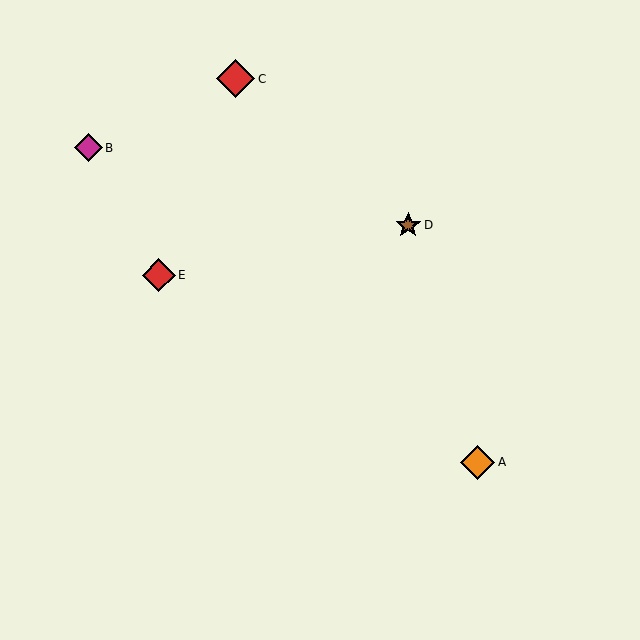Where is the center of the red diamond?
The center of the red diamond is at (159, 275).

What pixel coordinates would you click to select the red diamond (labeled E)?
Click at (159, 275) to select the red diamond E.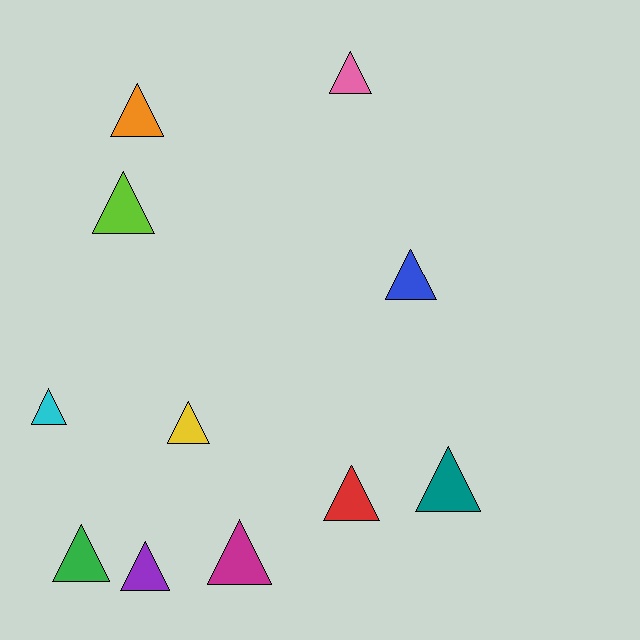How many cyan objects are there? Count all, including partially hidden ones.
There is 1 cyan object.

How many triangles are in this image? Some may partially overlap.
There are 11 triangles.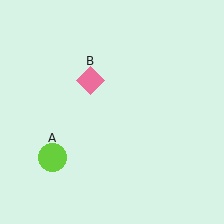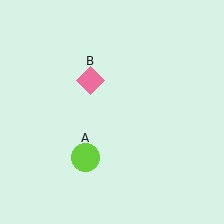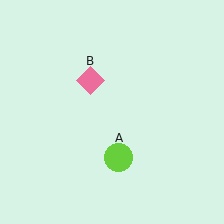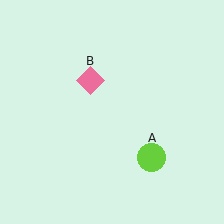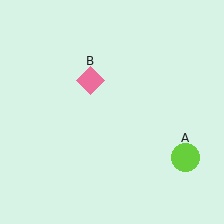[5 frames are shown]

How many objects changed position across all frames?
1 object changed position: lime circle (object A).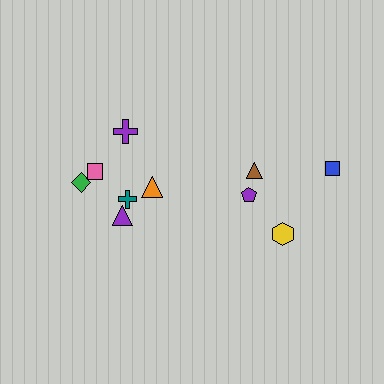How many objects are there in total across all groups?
There are 10 objects.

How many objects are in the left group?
There are 6 objects.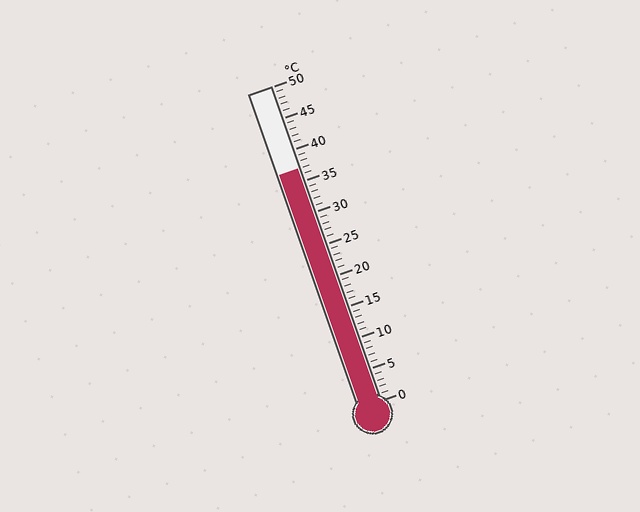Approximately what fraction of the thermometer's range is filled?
The thermometer is filled to approximately 75% of its range.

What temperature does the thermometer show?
The thermometer shows approximately 37°C.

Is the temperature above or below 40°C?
The temperature is below 40°C.